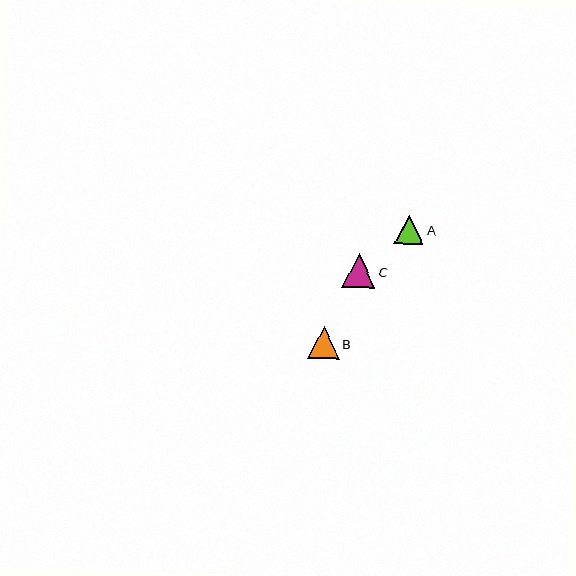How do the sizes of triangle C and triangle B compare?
Triangle C and triangle B are approximately the same size.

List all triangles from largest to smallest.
From largest to smallest: C, B, A.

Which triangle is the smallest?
Triangle A is the smallest with a size of approximately 29 pixels.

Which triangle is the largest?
Triangle C is the largest with a size of approximately 33 pixels.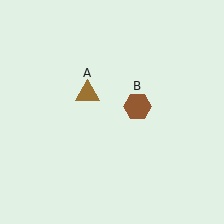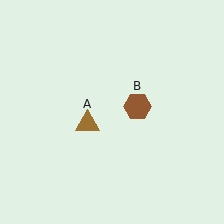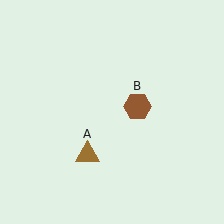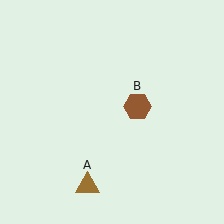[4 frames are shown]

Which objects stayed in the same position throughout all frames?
Brown hexagon (object B) remained stationary.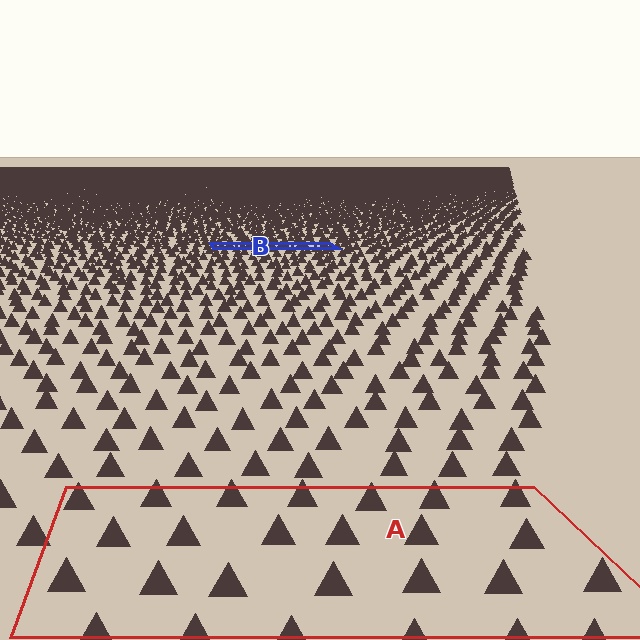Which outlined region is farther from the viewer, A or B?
Region B is farther from the viewer — the texture elements inside it appear smaller and more densely packed.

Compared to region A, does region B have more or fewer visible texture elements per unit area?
Region B has more texture elements per unit area — they are packed more densely because it is farther away.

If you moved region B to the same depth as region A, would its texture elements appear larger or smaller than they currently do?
They would appear larger. At a closer depth, the same texture elements are projected at a bigger on-screen size.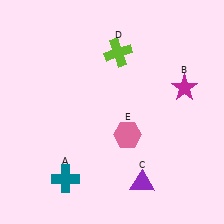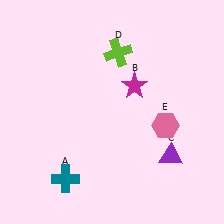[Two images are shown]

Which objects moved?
The objects that moved are: the magenta star (B), the purple triangle (C), the pink hexagon (E).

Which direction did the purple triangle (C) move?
The purple triangle (C) moved right.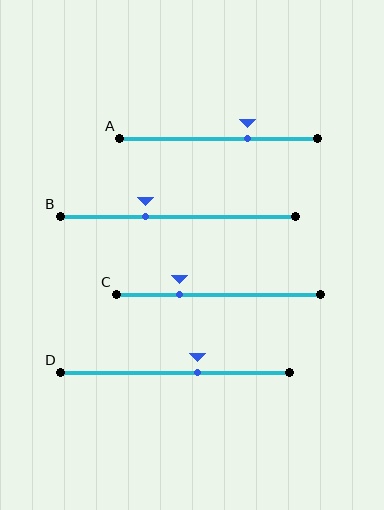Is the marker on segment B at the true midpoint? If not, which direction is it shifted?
No, the marker on segment B is shifted to the left by about 14% of the segment length.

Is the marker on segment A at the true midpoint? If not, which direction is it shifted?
No, the marker on segment A is shifted to the right by about 15% of the segment length.